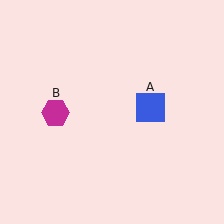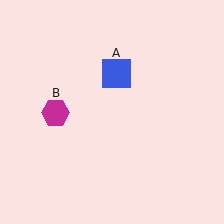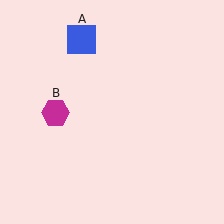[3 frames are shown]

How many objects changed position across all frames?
1 object changed position: blue square (object A).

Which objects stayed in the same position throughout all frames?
Magenta hexagon (object B) remained stationary.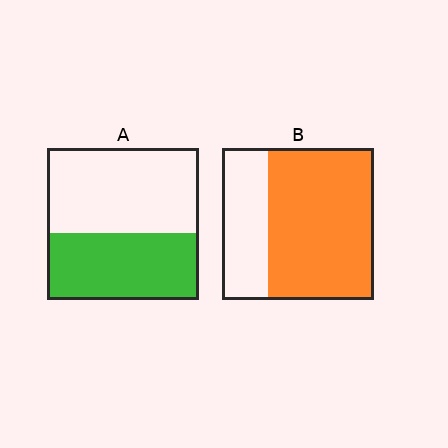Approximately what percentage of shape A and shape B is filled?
A is approximately 45% and B is approximately 70%.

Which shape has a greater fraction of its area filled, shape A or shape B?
Shape B.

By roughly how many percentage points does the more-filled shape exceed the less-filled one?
By roughly 25 percentage points (B over A).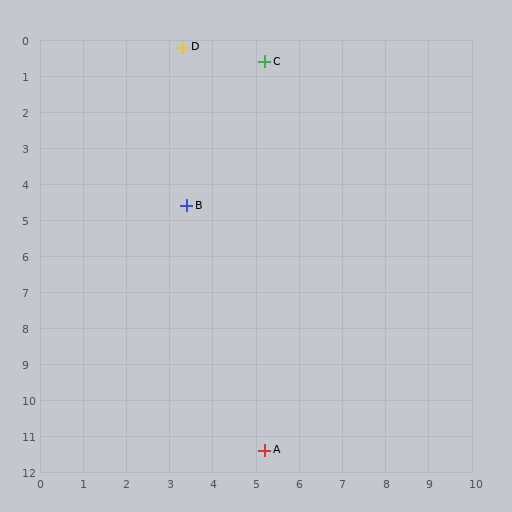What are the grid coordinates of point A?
Point A is at approximately (5.2, 11.4).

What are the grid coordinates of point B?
Point B is at approximately (3.4, 4.6).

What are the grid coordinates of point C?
Point C is at approximately (5.2, 0.6).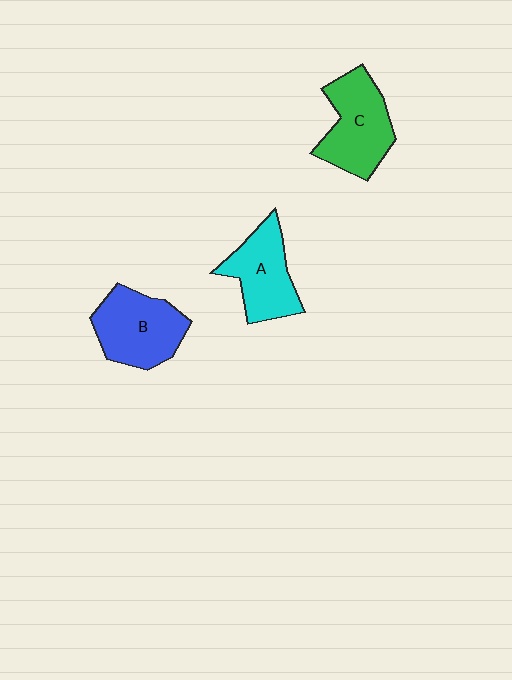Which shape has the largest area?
Shape C (green).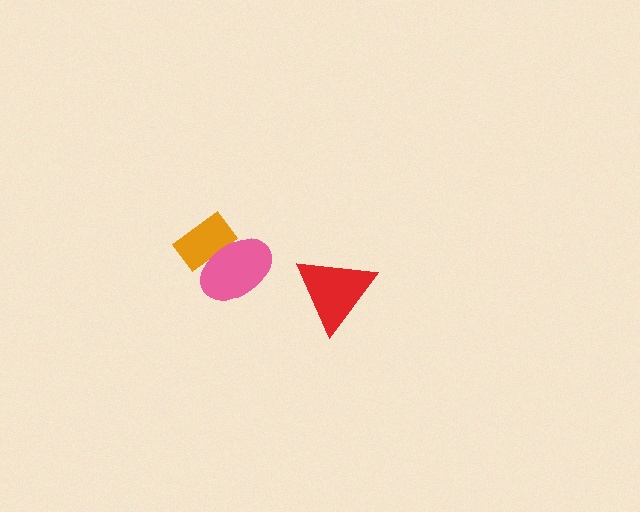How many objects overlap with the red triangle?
0 objects overlap with the red triangle.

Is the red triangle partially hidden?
No, no other shape covers it.